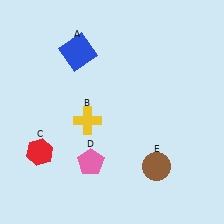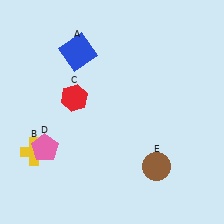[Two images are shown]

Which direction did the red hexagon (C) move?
The red hexagon (C) moved up.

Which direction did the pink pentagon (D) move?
The pink pentagon (D) moved left.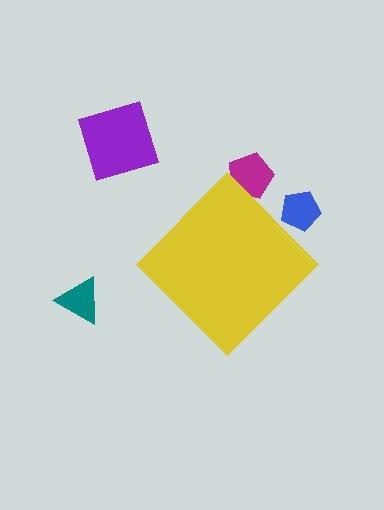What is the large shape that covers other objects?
A yellow diamond.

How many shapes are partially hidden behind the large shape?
2 shapes are partially hidden.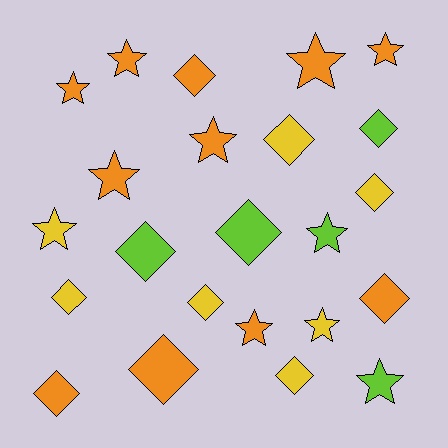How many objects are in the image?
There are 23 objects.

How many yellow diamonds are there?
There are 5 yellow diamonds.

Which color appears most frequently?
Orange, with 11 objects.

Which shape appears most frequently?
Diamond, with 12 objects.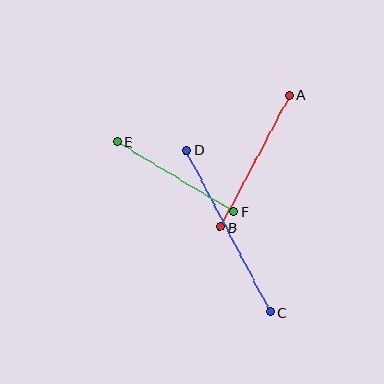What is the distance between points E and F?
The distance is approximately 136 pixels.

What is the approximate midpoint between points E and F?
The midpoint is at approximately (176, 177) pixels.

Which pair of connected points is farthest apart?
Points C and D are farthest apart.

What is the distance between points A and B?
The distance is approximately 149 pixels.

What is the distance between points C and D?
The distance is approximately 183 pixels.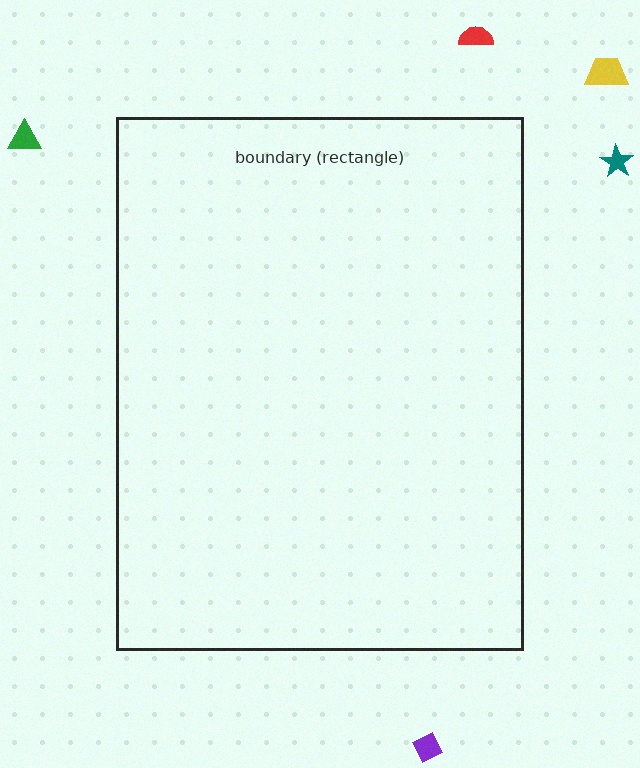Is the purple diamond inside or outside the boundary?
Outside.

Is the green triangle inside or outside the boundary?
Outside.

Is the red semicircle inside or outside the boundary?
Outside.